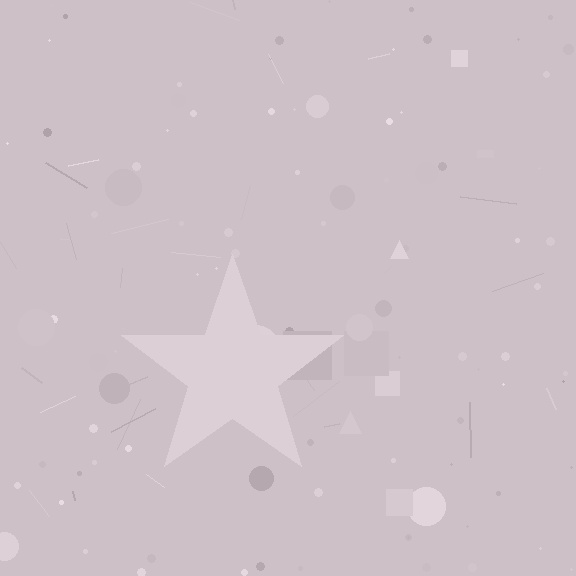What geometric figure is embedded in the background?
A star is embedded in the background.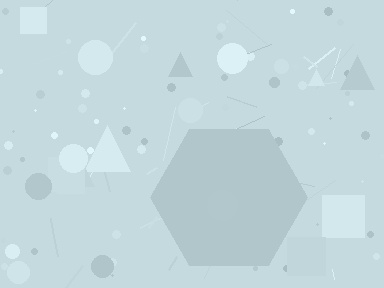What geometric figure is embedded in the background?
A hexagon is embedded in the background.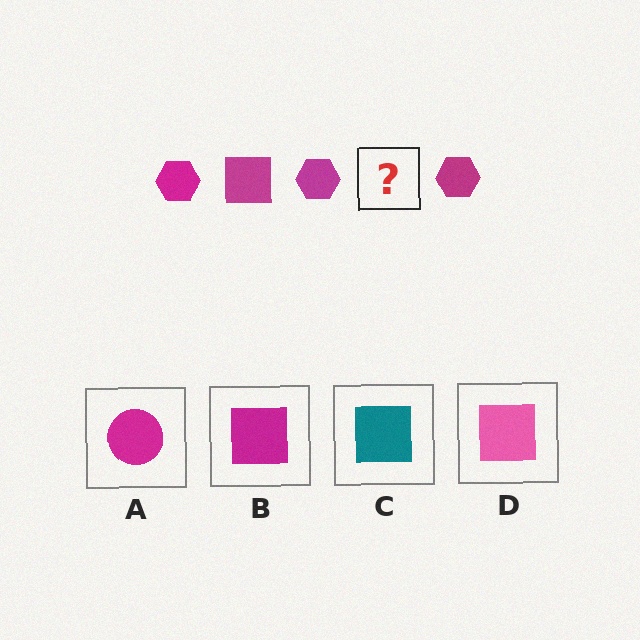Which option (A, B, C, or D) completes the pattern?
B.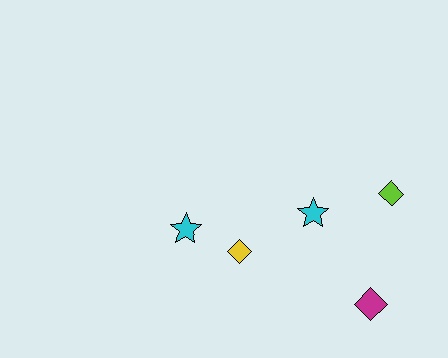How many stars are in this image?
There are 2 stars.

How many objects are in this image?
There are 5 objects.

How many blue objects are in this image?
There are no blue objects.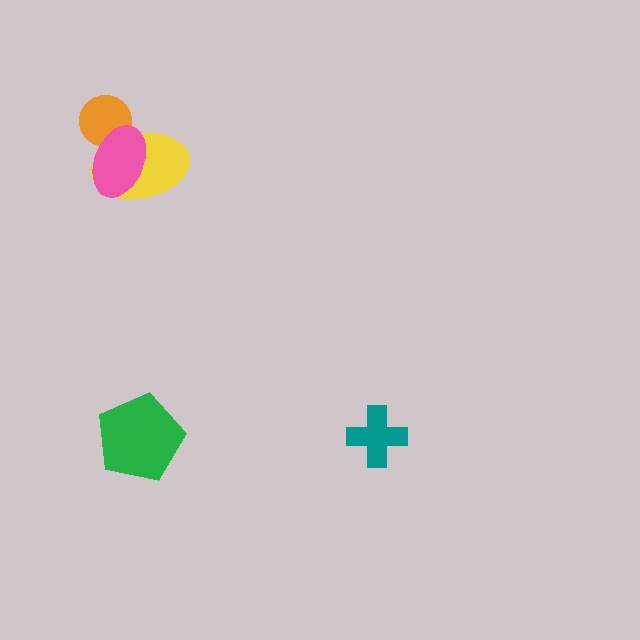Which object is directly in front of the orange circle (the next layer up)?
The yellow ellipse is directly in front of the orange circle.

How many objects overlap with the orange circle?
2 objects overlap with the orange circle.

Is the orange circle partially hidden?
Yes, it is partially covered by another shape.